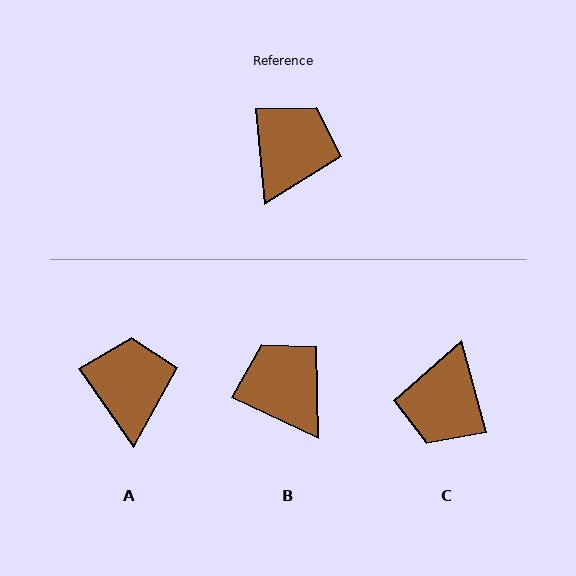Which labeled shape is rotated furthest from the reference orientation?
C, about 170 degrees away.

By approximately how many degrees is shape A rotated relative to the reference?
Approximately 30 degrees counter-clockwise.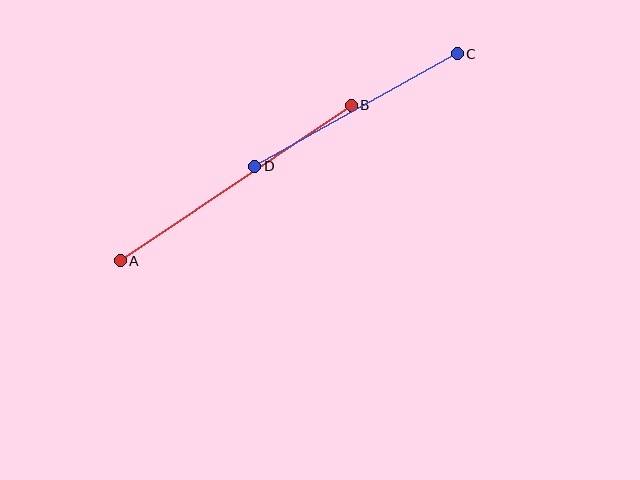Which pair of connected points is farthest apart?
Points A and B are farthest apart.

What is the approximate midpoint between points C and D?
The midpoint is at approximately (356, 110) pixels.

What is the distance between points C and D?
The distance is approximately 231 pixels.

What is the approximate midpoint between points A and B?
The midpoint is at approximately (236, 183) pixels.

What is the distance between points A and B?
The distance is approximately 279 pixels.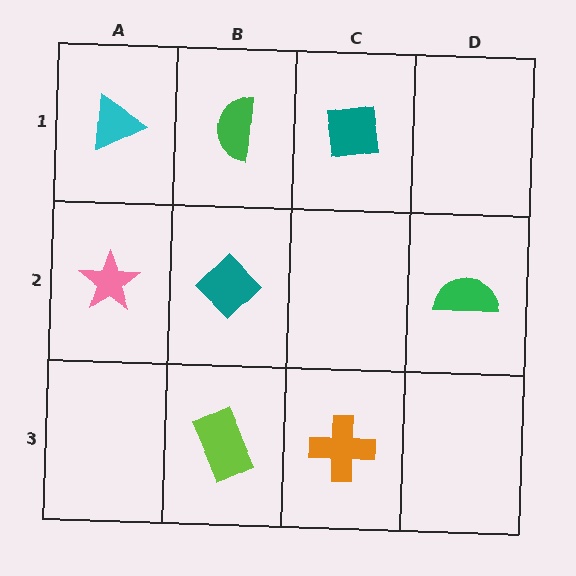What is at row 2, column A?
A pink star.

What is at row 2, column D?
A green semicircle.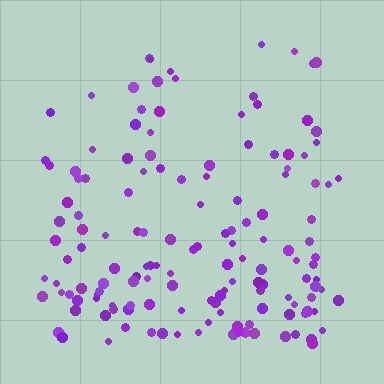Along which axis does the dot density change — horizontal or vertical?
Vertical.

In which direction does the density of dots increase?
From top to bottom, with the bottom side densest.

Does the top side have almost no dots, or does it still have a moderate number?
Still a moderate number, just noticeably fewer than the bottom.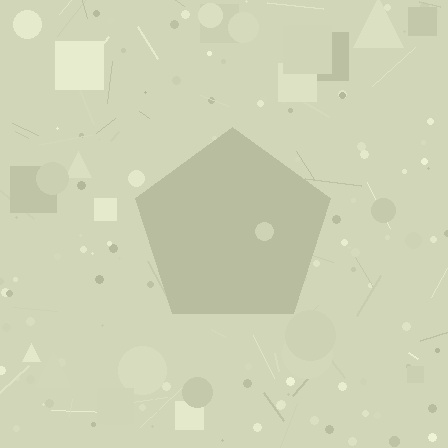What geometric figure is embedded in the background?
A pentagon is embedded in the background.